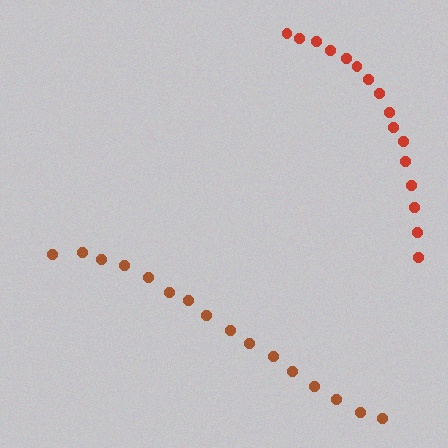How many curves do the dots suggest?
There are 2 distinct paths.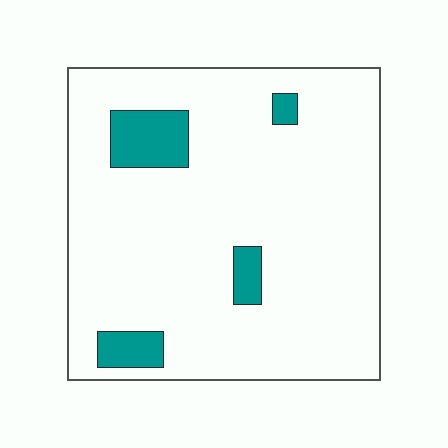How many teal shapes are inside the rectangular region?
4.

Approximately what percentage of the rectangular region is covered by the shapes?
Approximately 10%.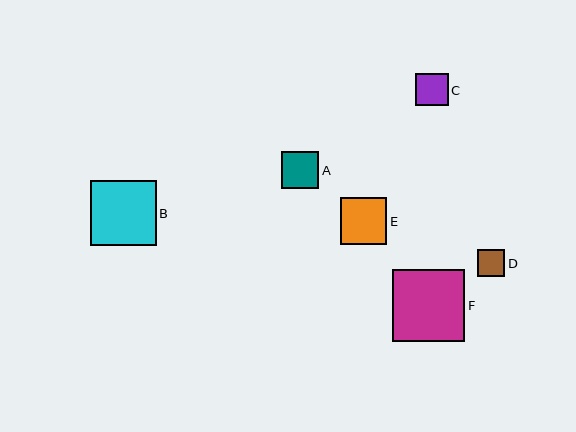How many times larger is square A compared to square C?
Square A is approximately 1.1 times the size of square C.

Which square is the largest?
Square F is the largest with a size of approximately 72 pixels.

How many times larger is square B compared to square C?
Square B is approximately 2.0 times the size of square C.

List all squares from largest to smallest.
From largest to smallest: F, B, E, A, C, D.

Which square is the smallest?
Square D is the smallest with a size of approximately 27 pixels.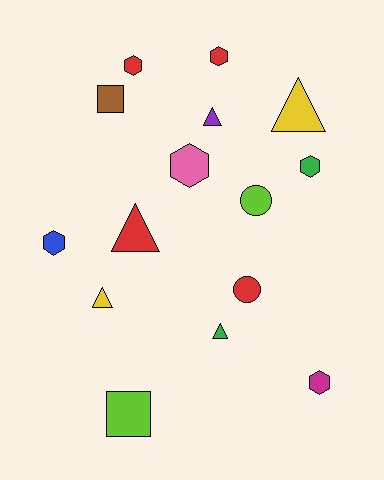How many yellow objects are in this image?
There are 2 yellow objects.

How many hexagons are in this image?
There are 6 hexagons.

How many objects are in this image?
There are 15 objects.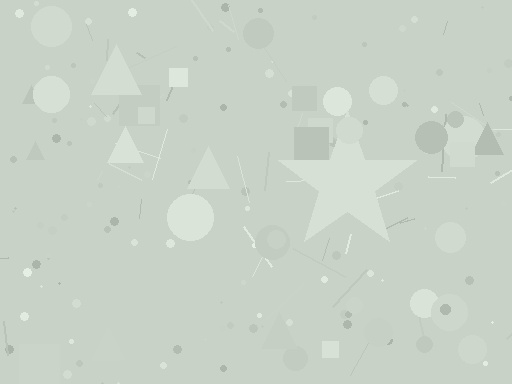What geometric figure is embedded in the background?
A star is embedded in the background.